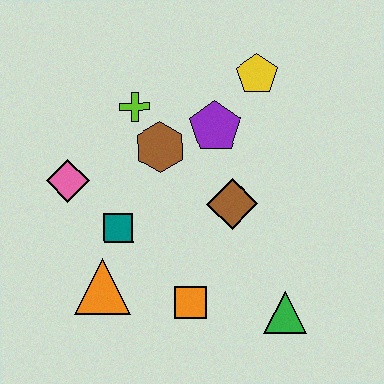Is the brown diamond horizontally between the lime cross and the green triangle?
Yes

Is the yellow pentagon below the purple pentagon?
No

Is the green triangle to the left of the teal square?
No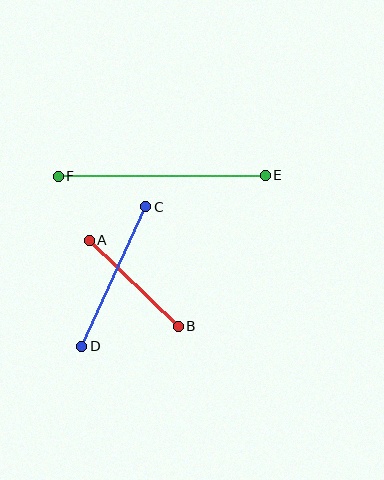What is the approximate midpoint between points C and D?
The midpoint is at approximately (114, 276) pixels.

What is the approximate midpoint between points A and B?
The midpoint is at approximately (134, 283) pixels.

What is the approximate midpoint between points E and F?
The midpoint is at approximately (162, 176) pixels.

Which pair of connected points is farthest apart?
Points E and F are farthest apart.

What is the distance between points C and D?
The distance is approximately 153 pixels.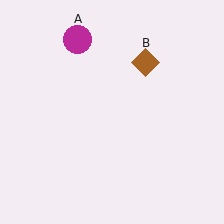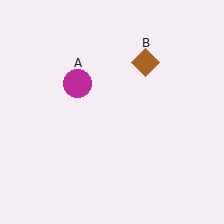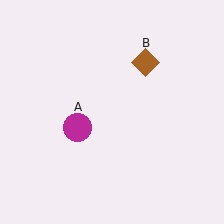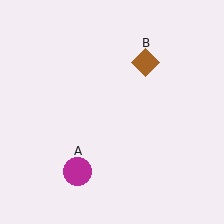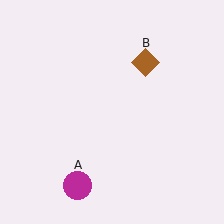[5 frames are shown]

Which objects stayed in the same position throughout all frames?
Brown diamond (object B) remained stationary.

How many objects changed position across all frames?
1 object changed position: magenta circle (object A).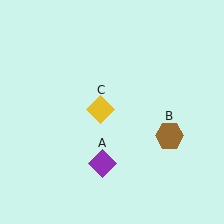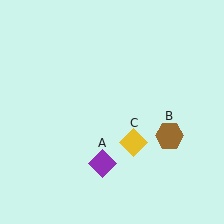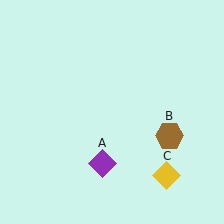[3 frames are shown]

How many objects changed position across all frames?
1 object changed position: yellow diamond (object C).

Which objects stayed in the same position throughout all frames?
Purple diamond (object A) and brown hexagon (object B) remained stationary.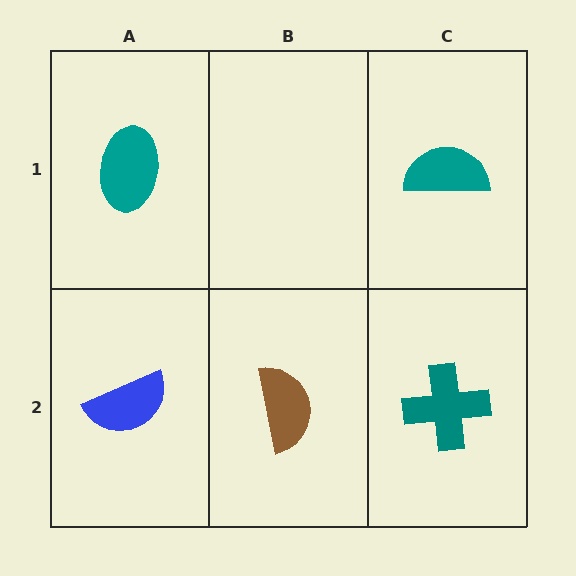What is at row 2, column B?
A brown semicircle.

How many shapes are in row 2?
3 shapes.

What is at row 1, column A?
A teal ellipse.